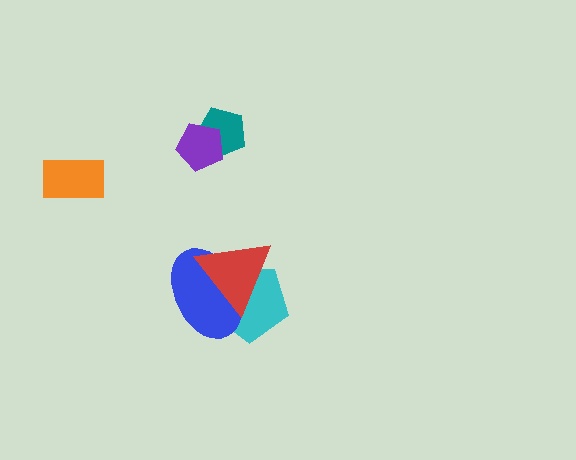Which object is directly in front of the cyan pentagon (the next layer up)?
The blue ellipse is directly in front of the cyan pentagon.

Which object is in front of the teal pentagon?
The purple pentagon is in front of the teal pentagon.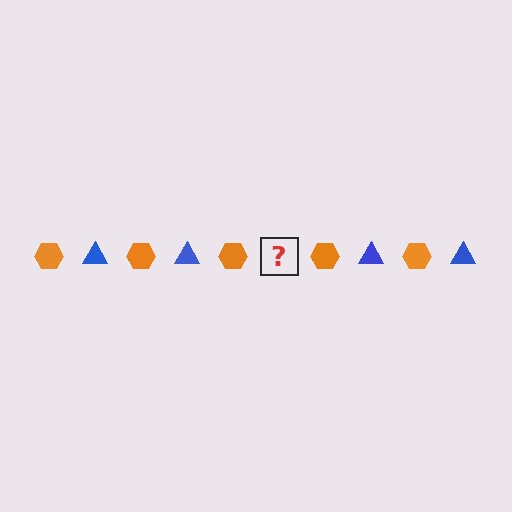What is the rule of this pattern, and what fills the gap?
The rule is that the pattern alternates between orange hexagon and blue triangle. The gap should be filled with a blue triangle.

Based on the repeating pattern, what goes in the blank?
The blank should be a blue triangle.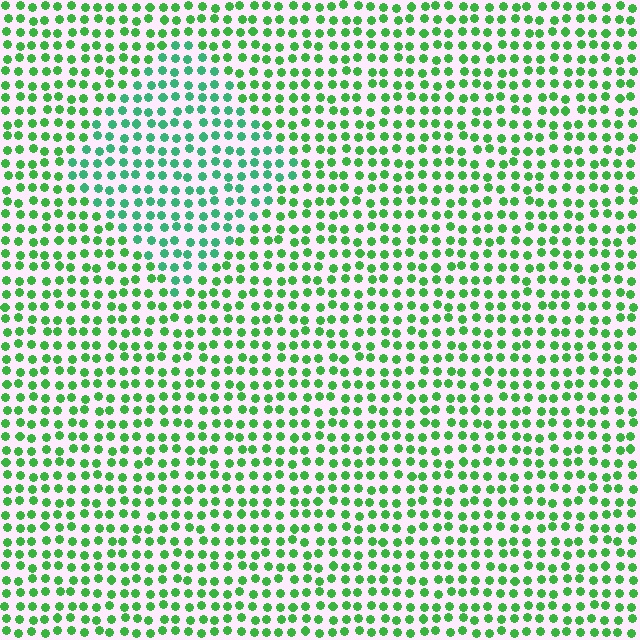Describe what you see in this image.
The image is filled with small green elements in a uniform arrangement. A diamond-shaped region is visible where the elements are tinted to a slightly different hue, forming a subtle color boundary.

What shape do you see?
I see a diamond.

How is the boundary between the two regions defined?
The boundary is defined purely by a slight shift in hue (about 28 degrees). Spacing, size, and orientation are identical on both sides.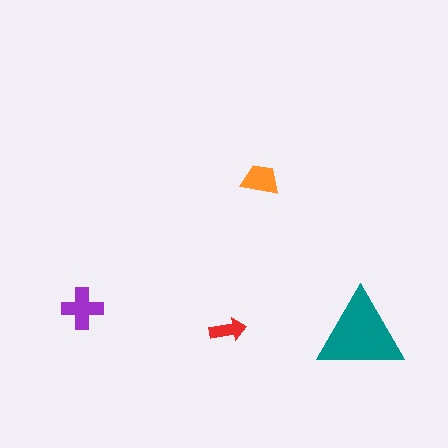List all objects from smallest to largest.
The red arrow, the orange trapezoid, the purple cross, the teal triangle.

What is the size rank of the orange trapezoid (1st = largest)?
3rd.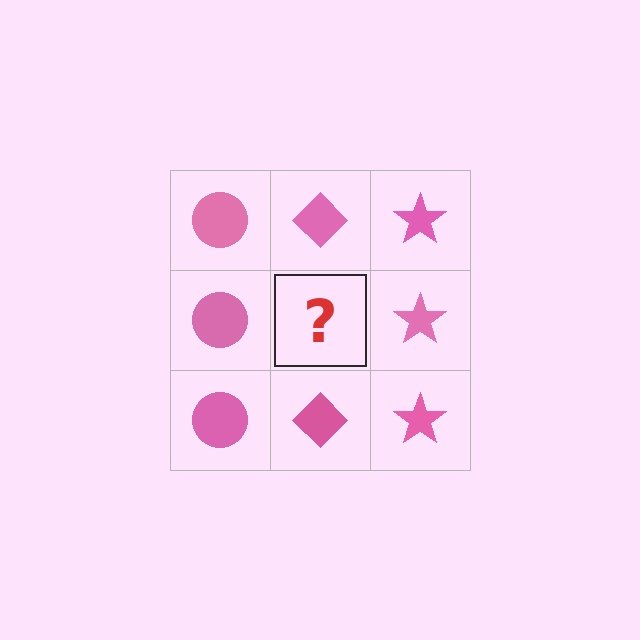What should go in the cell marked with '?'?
The missing cell should contain a pink diamond.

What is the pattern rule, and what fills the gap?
The rule is that each column has a consistent shape. The gap should be filled with a pink diamond.